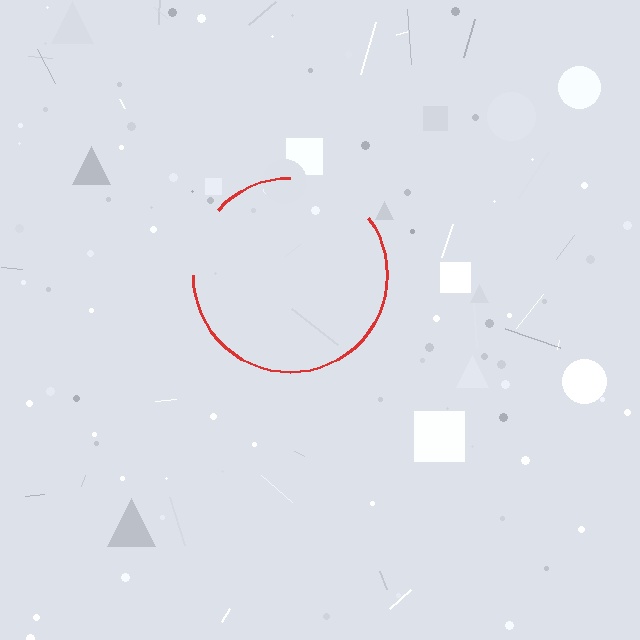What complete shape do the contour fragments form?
The contour fragments form a circle.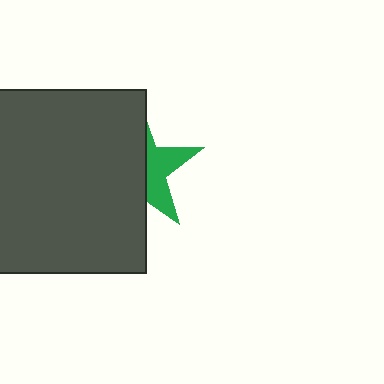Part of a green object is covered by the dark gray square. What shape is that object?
It is a star.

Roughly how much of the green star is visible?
A small part of it is visible (roughly 37%).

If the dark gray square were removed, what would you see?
You would see the complete green star.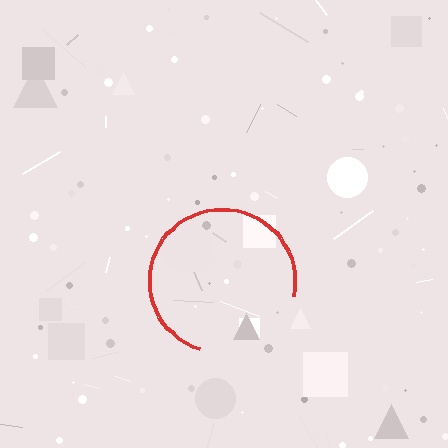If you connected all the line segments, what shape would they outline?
They would outline a circle.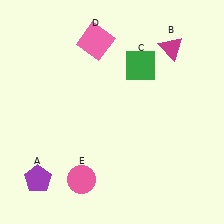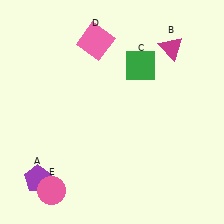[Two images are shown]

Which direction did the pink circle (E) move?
The pink circle (E) moved left.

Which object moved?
The pink circle (E) moved left.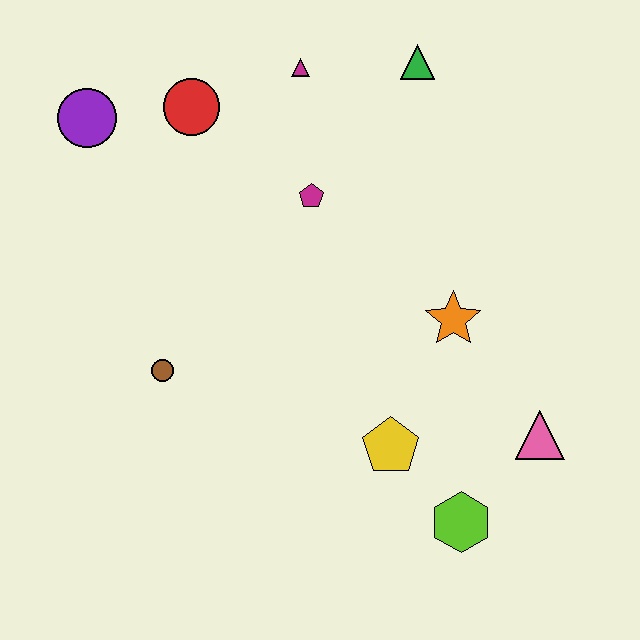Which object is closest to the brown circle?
The magenta pentagon is closest to the brown circle.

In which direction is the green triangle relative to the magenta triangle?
The green triangle is to the right of the magenta triangle.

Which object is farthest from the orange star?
The purple circle is farthest from the orange star.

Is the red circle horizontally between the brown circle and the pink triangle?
Yes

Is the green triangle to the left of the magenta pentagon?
No